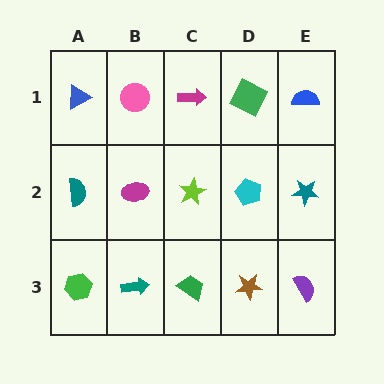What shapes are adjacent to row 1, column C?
A lime star (row 2, column C), a pink circle (row 1, column B), a green square (row 1, column D).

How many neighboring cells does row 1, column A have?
2.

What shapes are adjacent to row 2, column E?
A blue semicircle (row 1, column E), a purple semicircle (row 3, column E), a cyan pentagon (row 2, column D).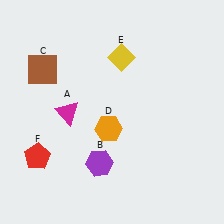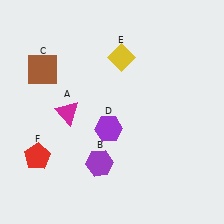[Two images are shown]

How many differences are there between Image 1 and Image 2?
There is 1 difference between the two images.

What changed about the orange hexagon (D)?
In Image 1, D is orange. In Image 2, it changed to purple.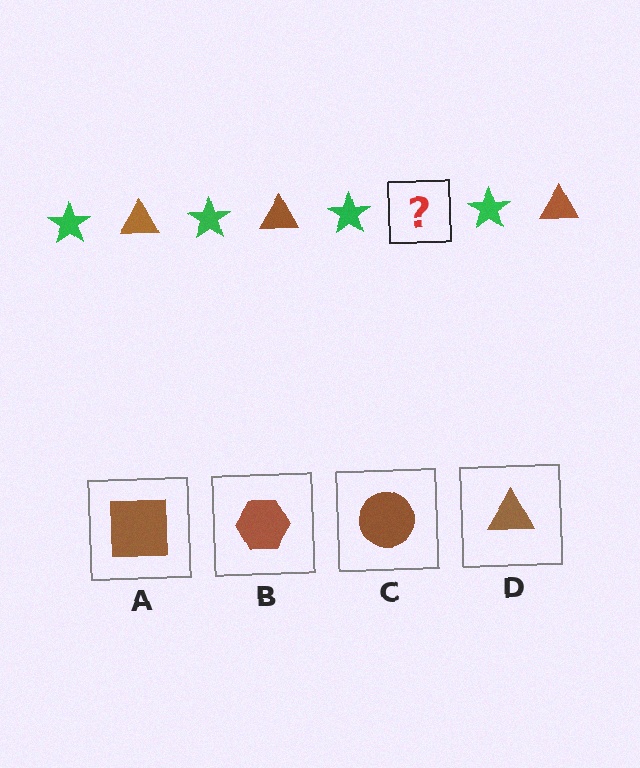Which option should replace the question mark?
Option D.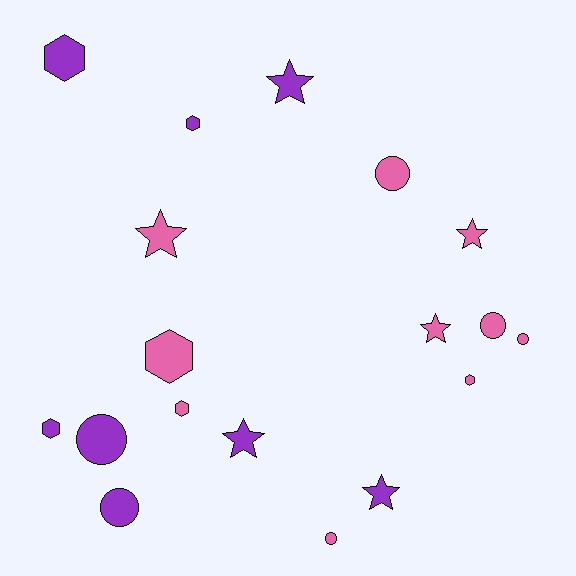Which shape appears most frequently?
Circle, with 6 objects.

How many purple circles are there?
There are 2 purple circles.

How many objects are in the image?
There are 18 objects.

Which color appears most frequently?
Pink, with 10 objects.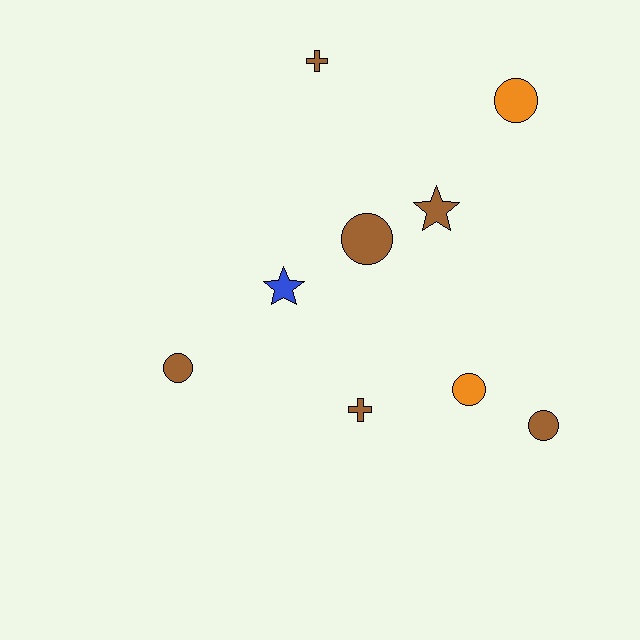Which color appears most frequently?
Brown, with 6 objects.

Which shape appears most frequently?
Circle, with 5 objects.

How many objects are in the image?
There are 9 objects.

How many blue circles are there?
There are no blue circles.